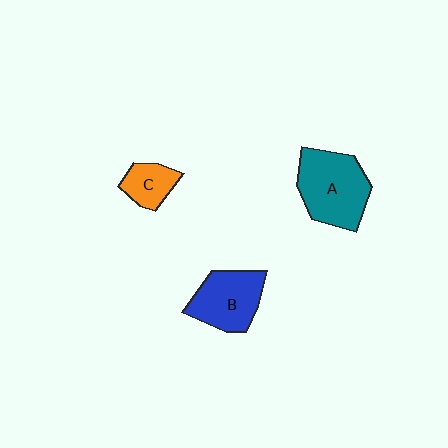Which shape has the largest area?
Shape A (teal).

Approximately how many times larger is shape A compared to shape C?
Approximately 2.3 times.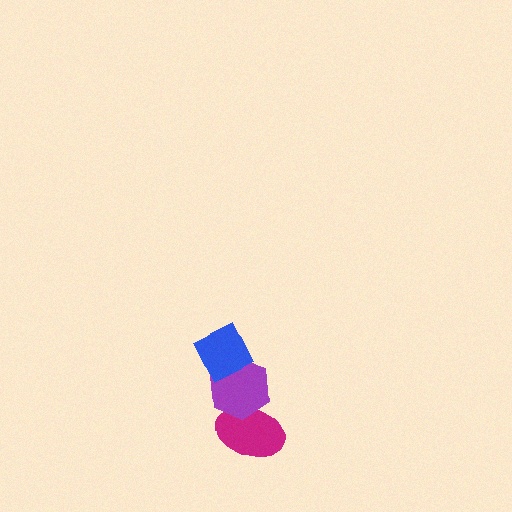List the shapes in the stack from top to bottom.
From top to bottom: the blue diamond, the purple hexagon, the magenta ellipse.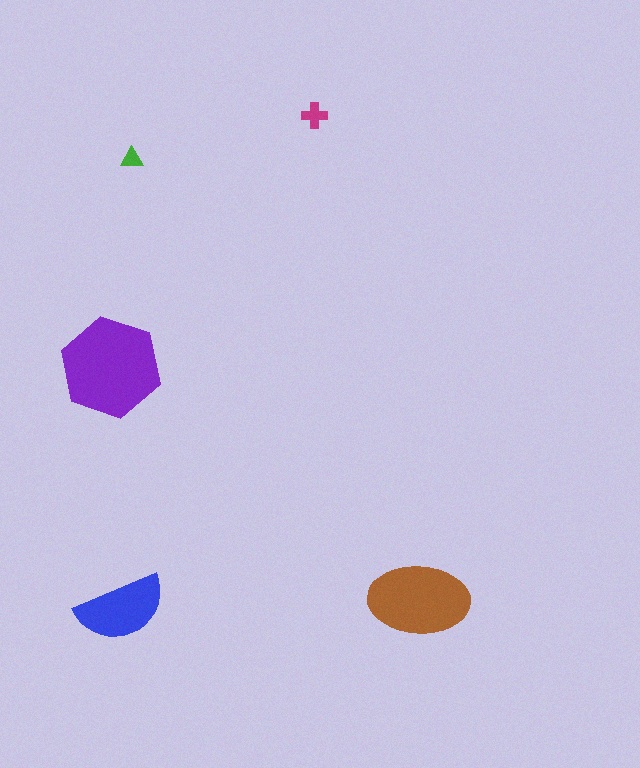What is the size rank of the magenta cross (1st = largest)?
4th.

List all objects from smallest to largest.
The green triangle, the magenta cross, the blue semicircle, the brown ellipse, the purple hexagon.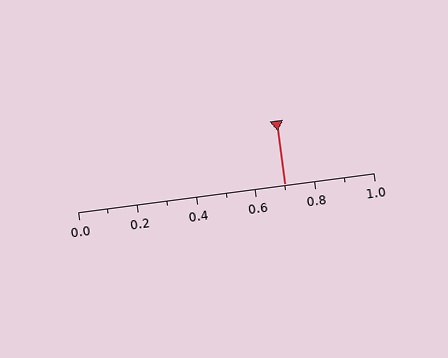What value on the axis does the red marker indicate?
The marker indicates approximately 0.7.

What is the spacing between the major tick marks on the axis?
The major ticks are spaced 0.2 apart.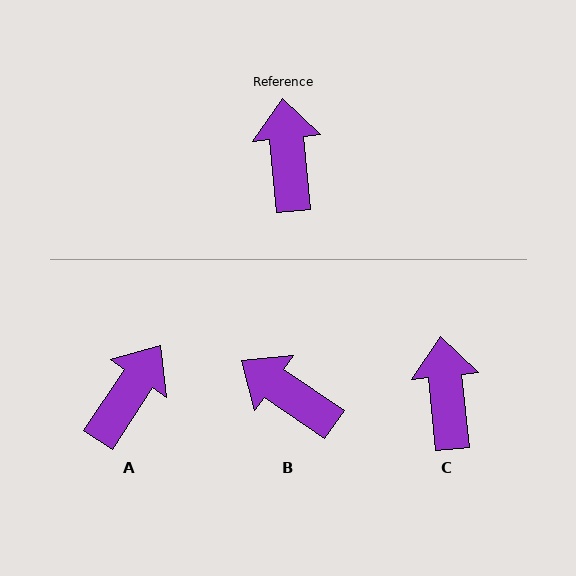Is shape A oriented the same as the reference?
No, it is off by about 39 degrees.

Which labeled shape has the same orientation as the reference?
C.